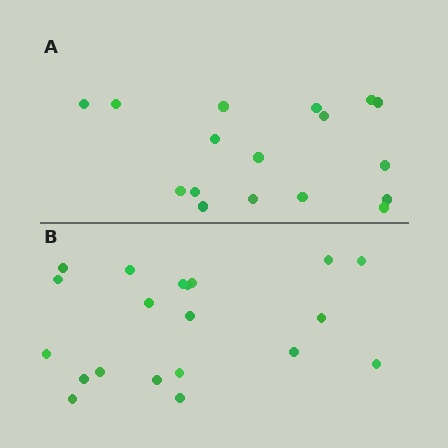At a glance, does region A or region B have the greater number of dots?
Region B (the bottom region) has more dots.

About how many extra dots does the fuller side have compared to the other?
Region B has just a few more — roughly 2 or 3 more dots than region A.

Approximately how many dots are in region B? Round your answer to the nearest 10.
About 20 dots.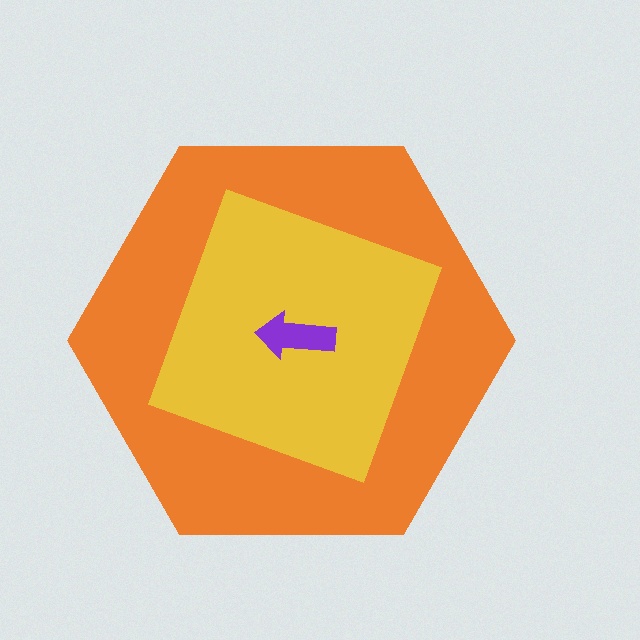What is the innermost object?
The purple arrow.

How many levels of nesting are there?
3.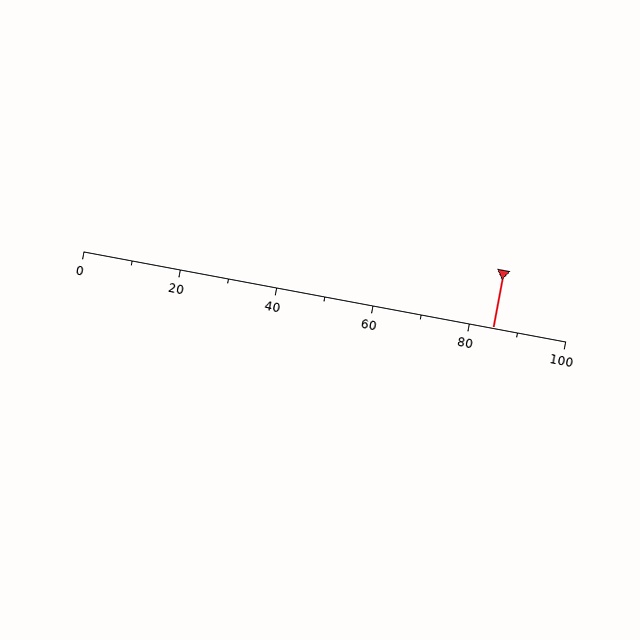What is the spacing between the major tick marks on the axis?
The major ticks are spaced 20 apart.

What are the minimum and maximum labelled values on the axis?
The axis runs from 0 to 100.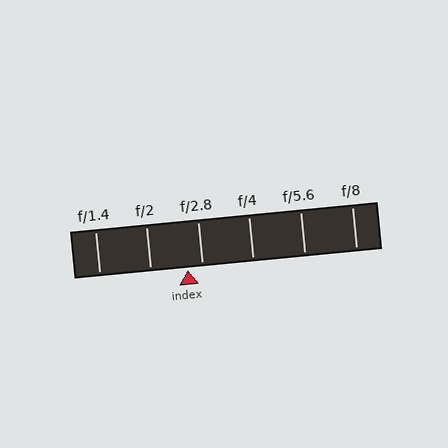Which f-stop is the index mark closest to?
The index mark is closest to f/2.8.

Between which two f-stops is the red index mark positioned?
The index mark is between f/2 and f/2.8.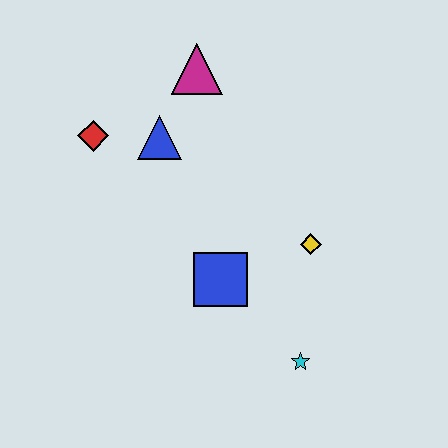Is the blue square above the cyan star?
Yes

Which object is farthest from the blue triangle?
The cyan star is farthest from the blue triangle.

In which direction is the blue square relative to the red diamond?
The blue square is below the red diamond.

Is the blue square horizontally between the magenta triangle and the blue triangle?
No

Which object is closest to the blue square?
The yellow diamond is closest to the blue square.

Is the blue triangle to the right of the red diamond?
Yes